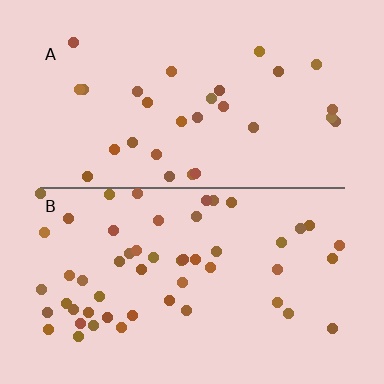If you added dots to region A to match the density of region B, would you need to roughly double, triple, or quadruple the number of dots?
Approximately double.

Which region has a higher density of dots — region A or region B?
B (the bottom).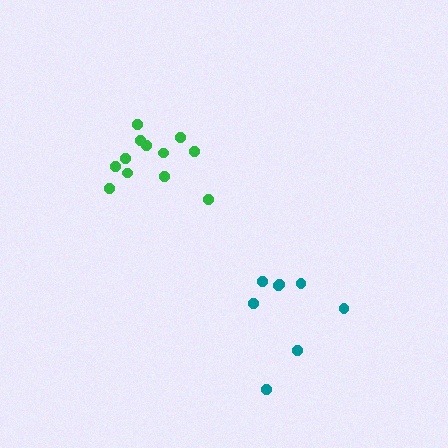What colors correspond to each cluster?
The clusters are colored: teal, green.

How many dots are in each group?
Group 1: 8 dots, Group 2: 12 dots (20 total).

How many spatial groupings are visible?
There are 2 spatial groupings.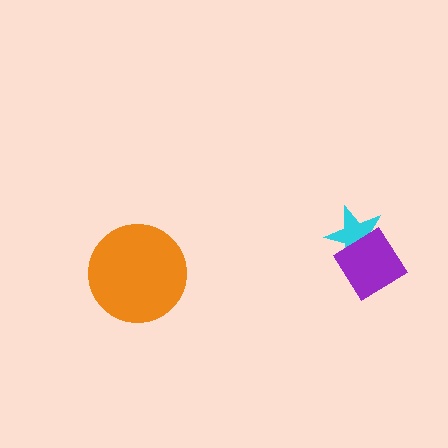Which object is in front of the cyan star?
The purple diamond is in front of the cyan star.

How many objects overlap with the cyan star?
1 object overlaps with the cyan star.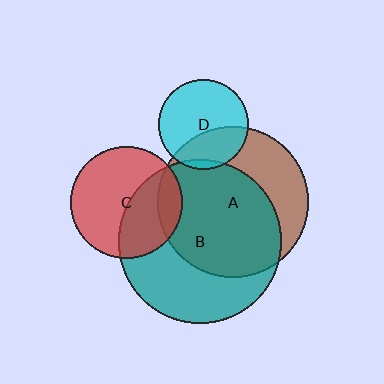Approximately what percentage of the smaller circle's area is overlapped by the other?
Approximately 35%.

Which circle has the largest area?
Circle B (teal).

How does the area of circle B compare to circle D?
Approximately 3.3 times.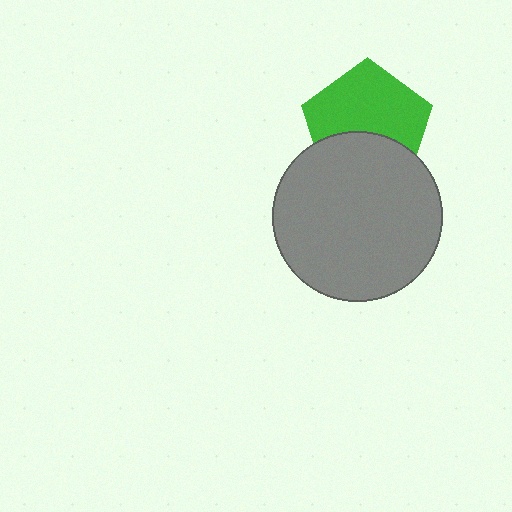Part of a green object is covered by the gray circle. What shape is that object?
It is a pentagon.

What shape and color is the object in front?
The object in front is a gray circle.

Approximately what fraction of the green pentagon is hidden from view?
Roughly 38% of the green pentagon is hidden behind the gray circle.